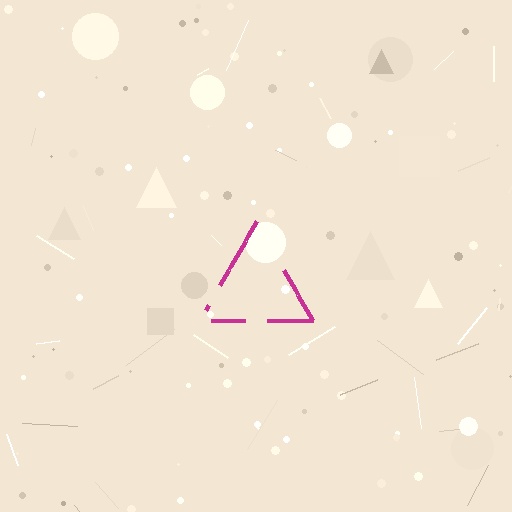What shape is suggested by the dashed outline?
The dashed outline suggests a triangle.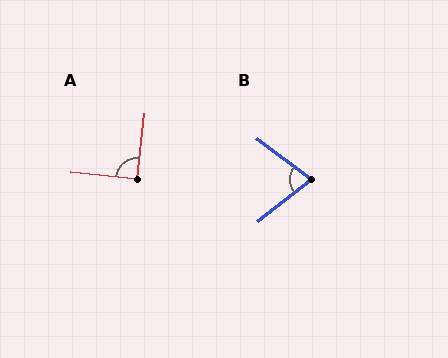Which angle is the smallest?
B, at approximately 75 degrees.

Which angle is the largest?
A, at approximately 91 degrees.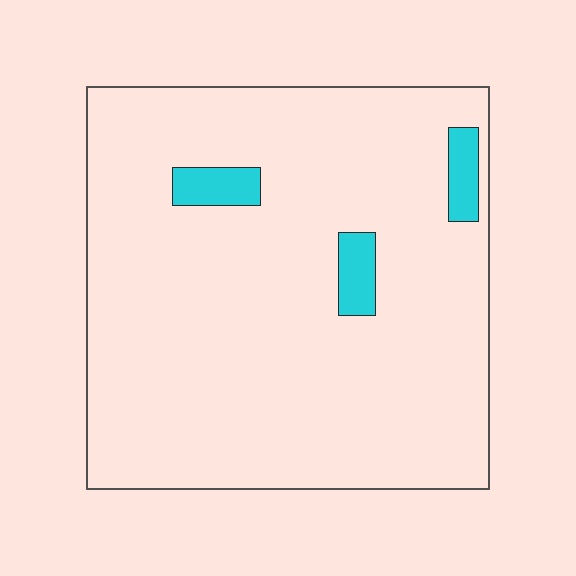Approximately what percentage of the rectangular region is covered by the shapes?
Approximately 5%.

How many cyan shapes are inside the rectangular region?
3.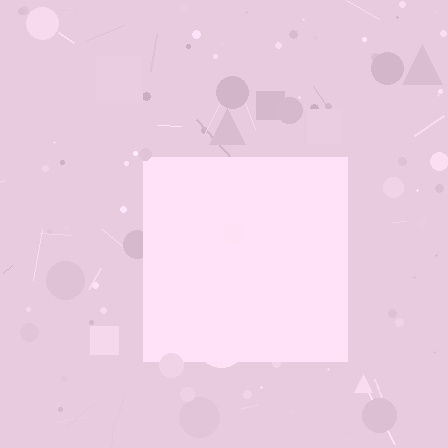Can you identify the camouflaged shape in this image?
The camouflaged shape is a square.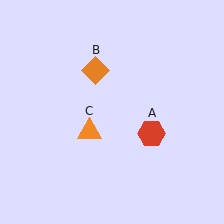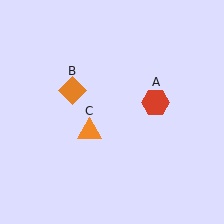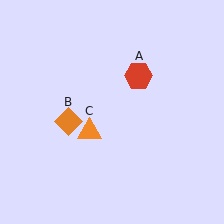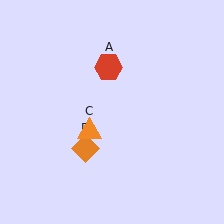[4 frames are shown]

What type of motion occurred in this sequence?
The red hexagon (object A), orange diamond (object B) rotated counterclockwise around the center of the scene.